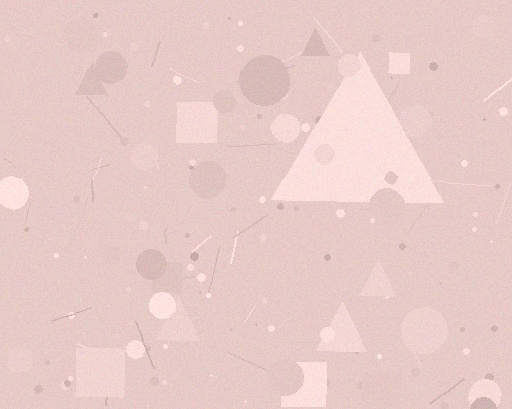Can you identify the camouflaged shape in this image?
The camouflaged shape is a triangle.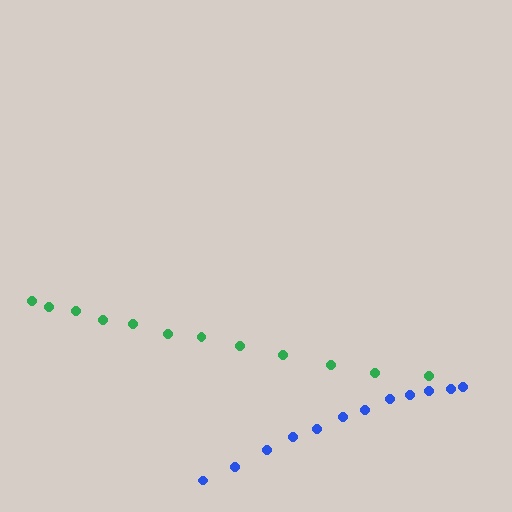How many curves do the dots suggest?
There are 2 distinct paths.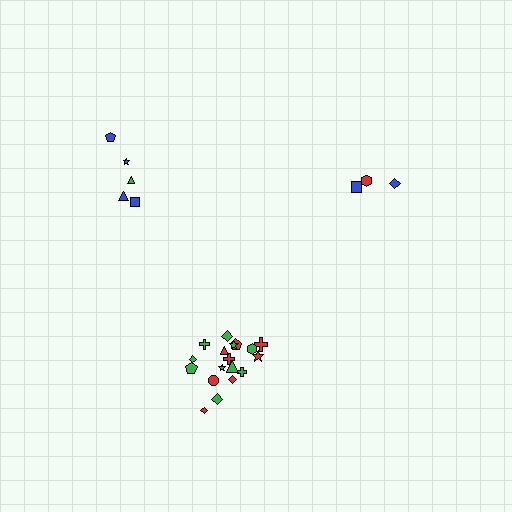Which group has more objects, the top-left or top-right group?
The top-left group.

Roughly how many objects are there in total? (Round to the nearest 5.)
Roughly 25 objects in total.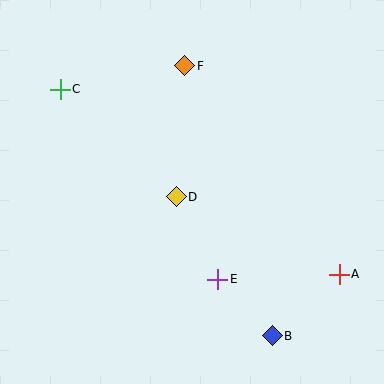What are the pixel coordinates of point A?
Point A is at (339, 274).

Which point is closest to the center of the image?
Point D at (176, 197) is closest to the center.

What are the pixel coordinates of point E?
Point E is at (218, 279).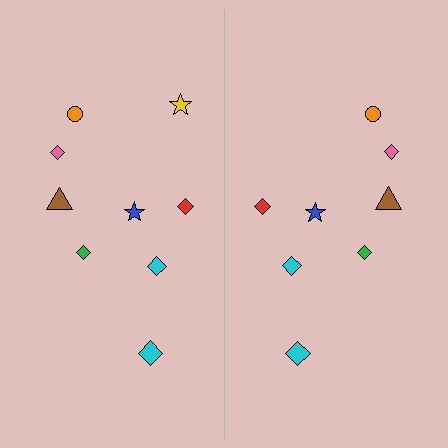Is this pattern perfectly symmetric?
No, the pattern is not perfectly symmetric. A yellow star is missing from the right side.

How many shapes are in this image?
There are 17 shapes in this image.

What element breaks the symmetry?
A yellow star is missing from the right side.